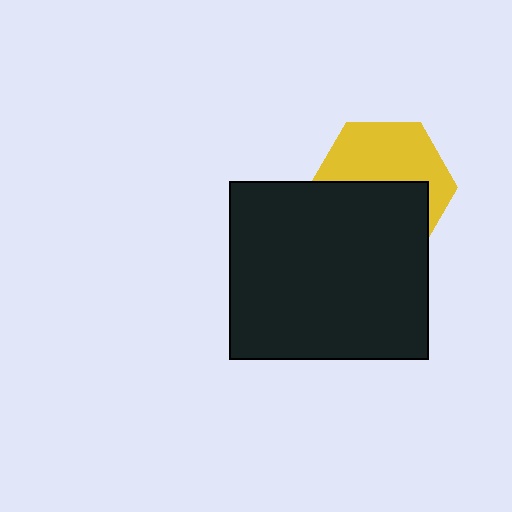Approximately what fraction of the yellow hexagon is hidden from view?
Roughly 49% of the yellow hexagon is hidden behind the black rectangle.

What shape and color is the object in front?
The object in front is a black rectangle.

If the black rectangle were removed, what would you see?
You would see the complete yellow hexagon.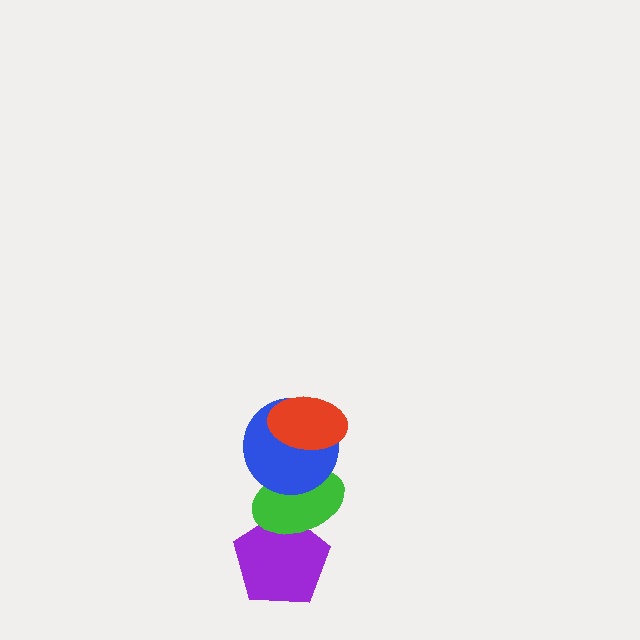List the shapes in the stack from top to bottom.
From top to bottom: the red ellipse, the blue circle, the green ellipse, the purple pentagon.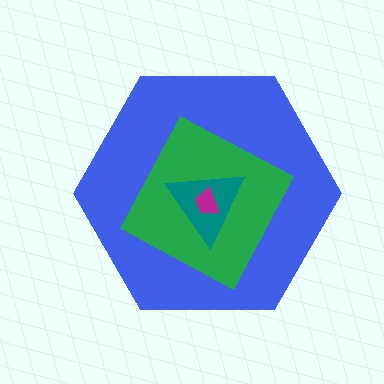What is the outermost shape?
The blue hexagon.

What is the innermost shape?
The magenta trapezoid.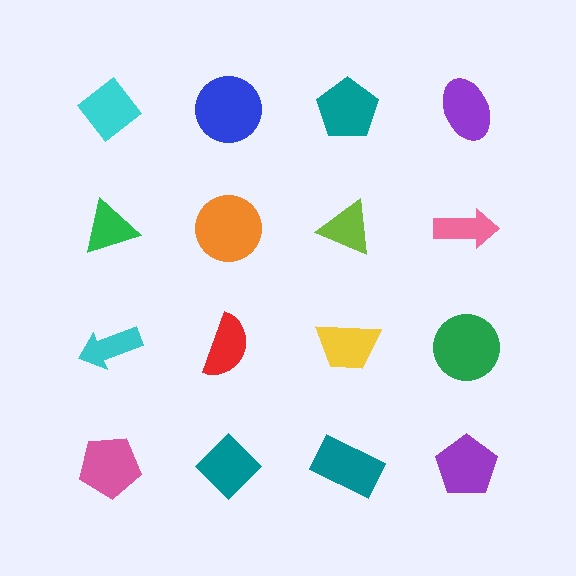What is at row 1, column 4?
A purple ellipse.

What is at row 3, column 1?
A cyan arrow.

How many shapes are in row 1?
4 shapes.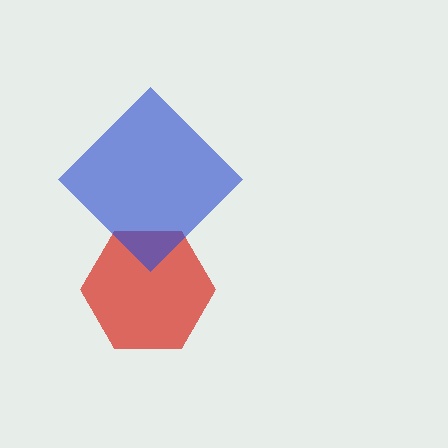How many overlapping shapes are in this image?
There are 2 overlapping shapes in the image.